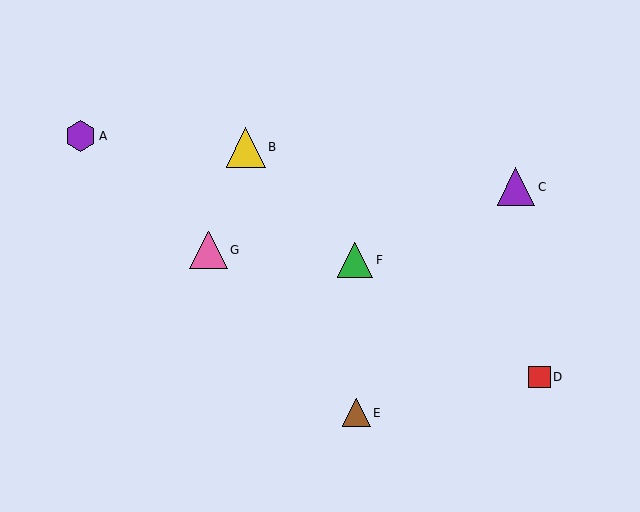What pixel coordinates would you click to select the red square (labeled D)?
Click at (539, 377) to select the red square D.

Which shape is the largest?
The yellow triangle (labeled B) is the largest.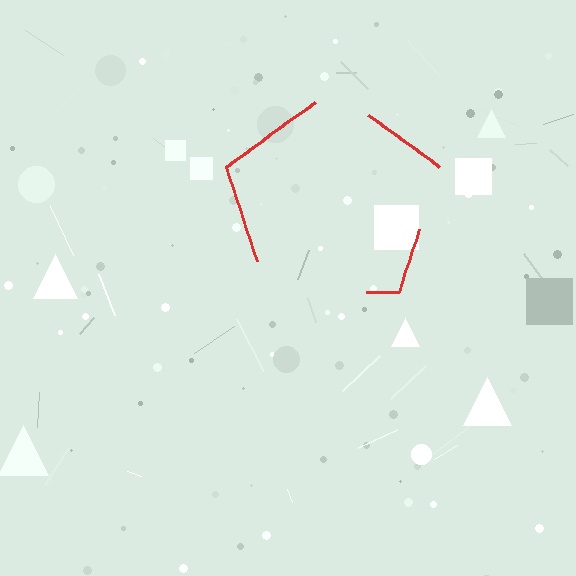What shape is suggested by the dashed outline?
The dashed outline suggests a pentagon.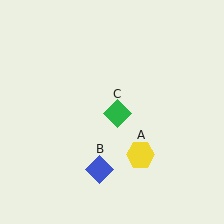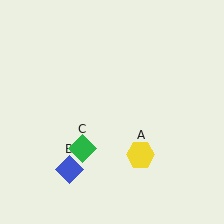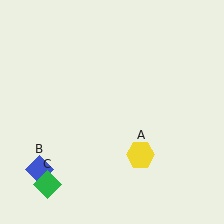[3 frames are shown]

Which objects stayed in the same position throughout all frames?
Yellow hexagon (object A) remained stationary.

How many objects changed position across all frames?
2 objects changed position: blue diamond (object B), green diamond (object C).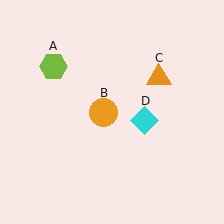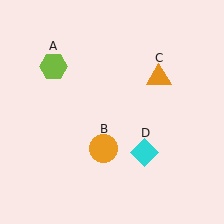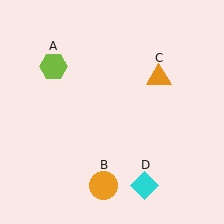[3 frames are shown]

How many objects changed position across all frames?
2 objects changed position: orange circle (object B), cyan diamond (object D).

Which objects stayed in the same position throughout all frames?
Lime hexagon (object A) and orange triangle (object C) remained stationary.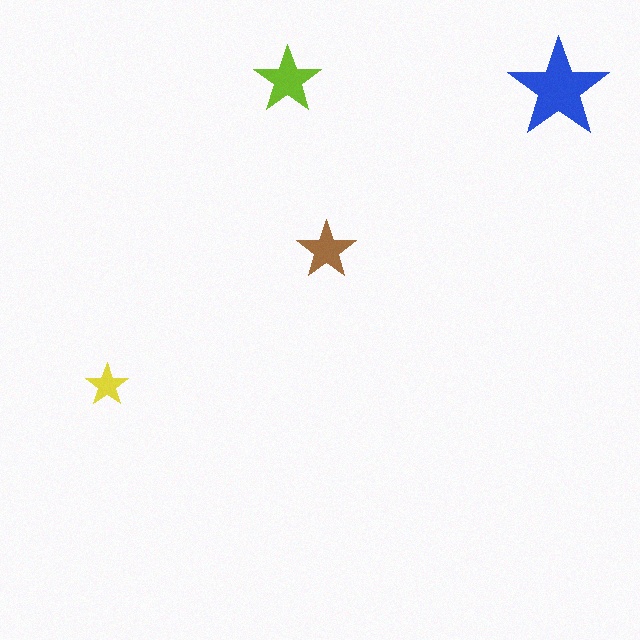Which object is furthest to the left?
The yellow star is leftmost.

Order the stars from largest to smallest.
the blue one, the lime one, the brown one, the yellow one.